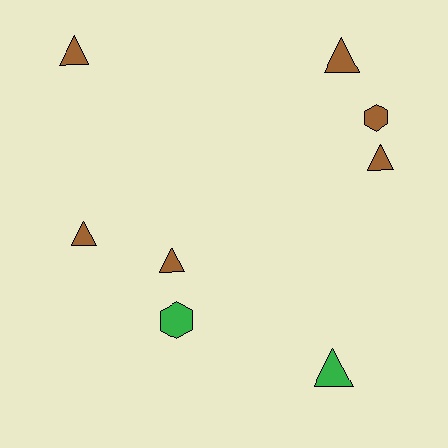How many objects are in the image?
There are 8 objects.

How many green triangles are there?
There is 1 green triangle.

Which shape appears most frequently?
Triangle, with 6 objects.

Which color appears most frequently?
Brown, with 6 objects.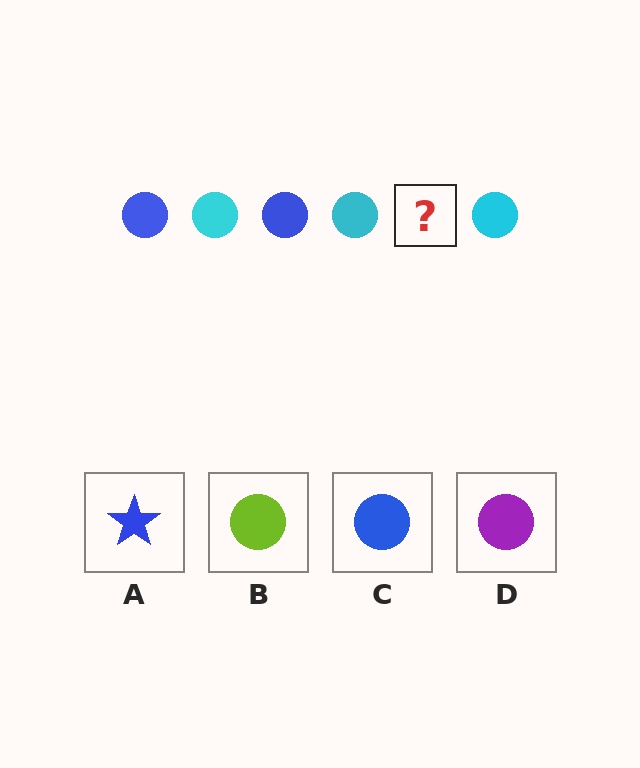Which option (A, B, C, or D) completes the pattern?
C.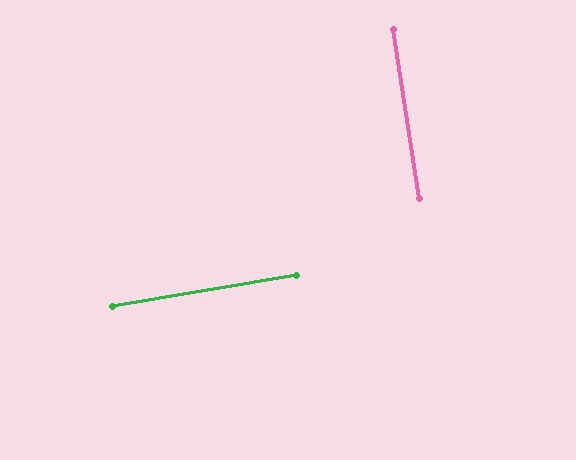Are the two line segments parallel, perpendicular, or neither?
Perpendicular — they meet at approximately 89°.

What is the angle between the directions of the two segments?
Approximately 89 degrees.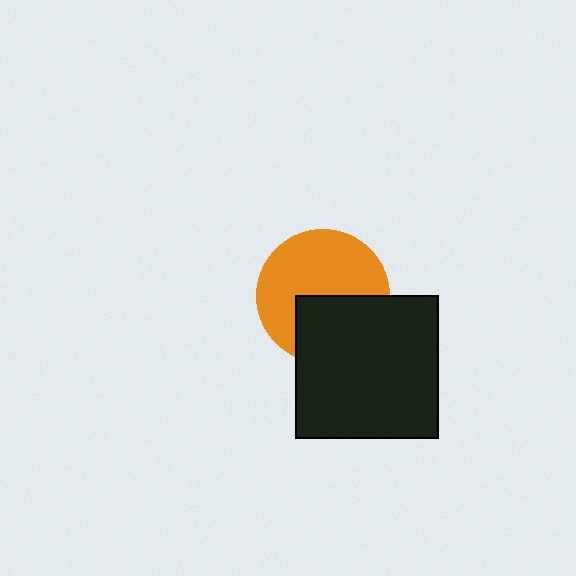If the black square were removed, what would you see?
You would see the complete orange circle.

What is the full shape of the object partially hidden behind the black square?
The partially hidden object is an orange circle.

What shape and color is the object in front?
The object in front is a black square.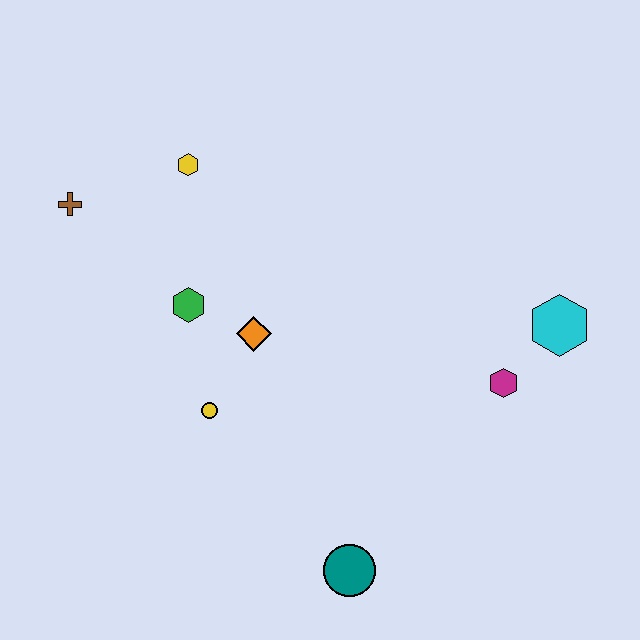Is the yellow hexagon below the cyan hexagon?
No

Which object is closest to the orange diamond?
The green hexagon is closest to the orange diamond.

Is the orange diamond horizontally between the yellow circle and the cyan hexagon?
Yes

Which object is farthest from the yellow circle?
The cyan hexagon is farthest from the yellow circle.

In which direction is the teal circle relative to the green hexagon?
The teal circle is below the green hexagon.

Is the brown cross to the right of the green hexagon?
No